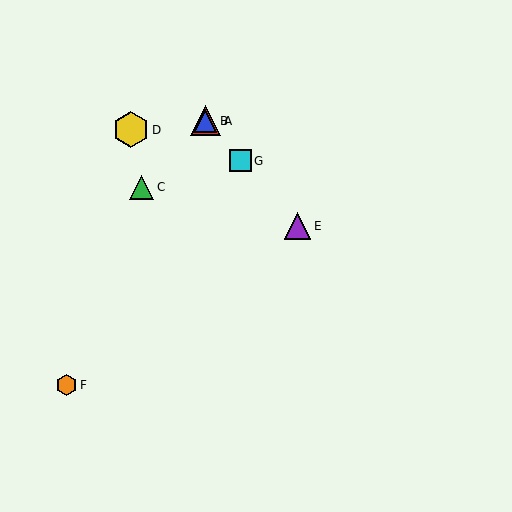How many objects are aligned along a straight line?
4 objects (A, B, E, G) are aligned along a straight line.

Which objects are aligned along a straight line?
Objects A, B, E, G are aligned along a straight line.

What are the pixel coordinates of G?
Object G is at (240, 161).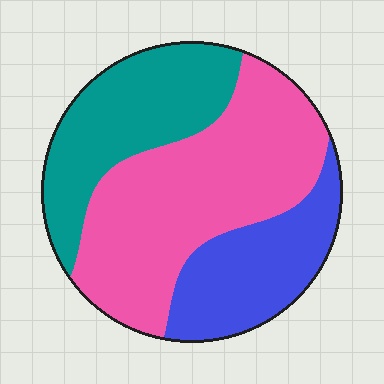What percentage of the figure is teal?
Teal covers roughly 30% of the figure.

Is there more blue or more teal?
Teal.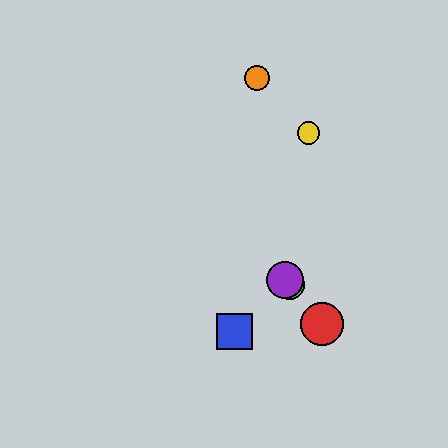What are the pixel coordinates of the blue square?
The blue square is at (235, 331).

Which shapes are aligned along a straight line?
The red circle, the green circle, the purple circle are aligned along a straight line.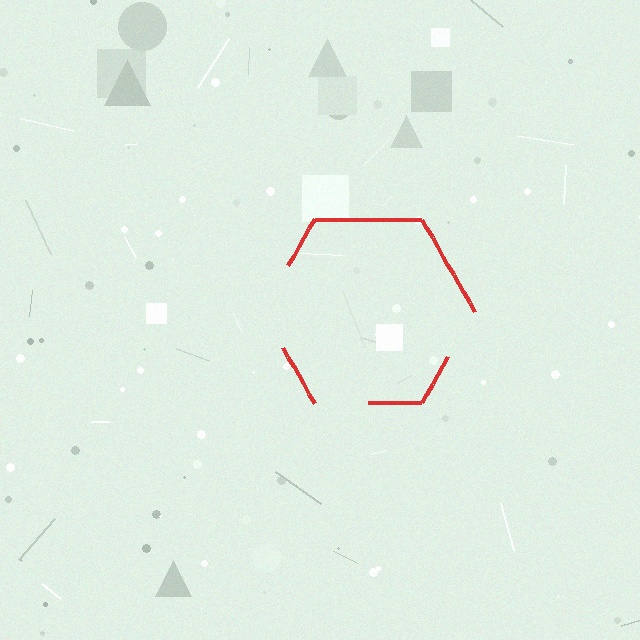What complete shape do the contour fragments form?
The contour fragments form a hexagon.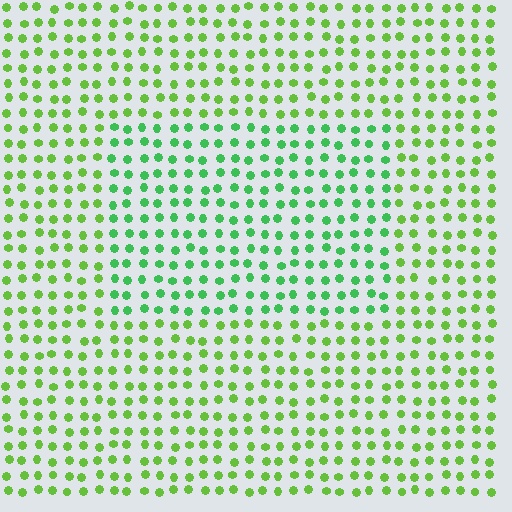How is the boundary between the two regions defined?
The boundary is defined purely by a slight shift in hue (about 30 degrees). Spacing, size, and orientation are identical on both sides.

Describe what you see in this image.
The image is filled with small lime elements in a uniform arrangement. A rectangle-shaped region is visible where the elements are tinted to a slightly different hue, forming a subtle color boundary.